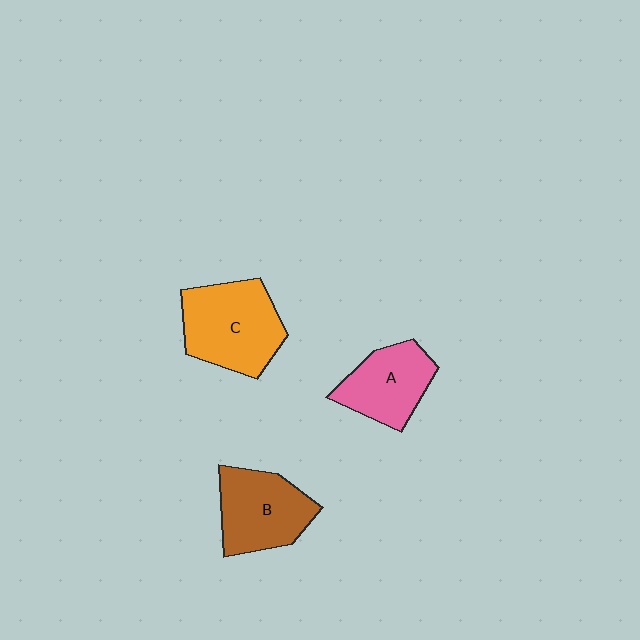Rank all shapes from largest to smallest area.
From largest to smallest: C (orange), B (brown), A (pink).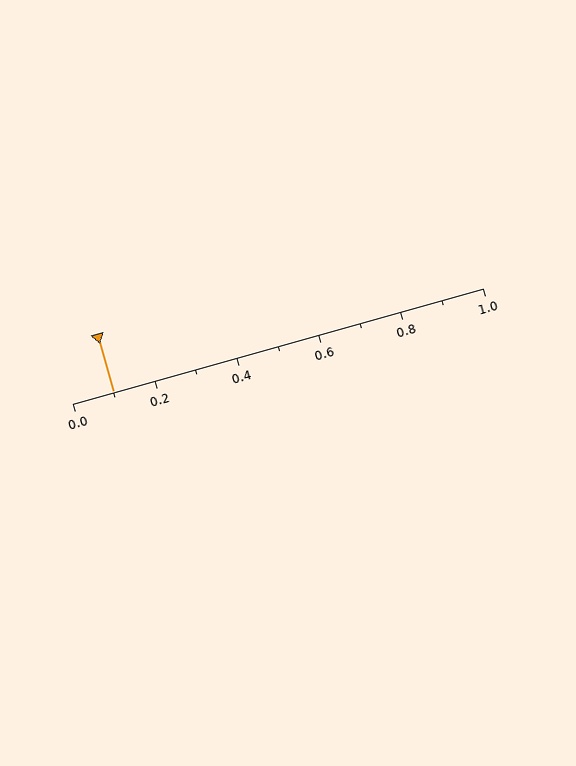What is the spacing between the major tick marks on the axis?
The major ticks are spaced 0.2 apart.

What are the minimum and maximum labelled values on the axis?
The axis runs from 0.0 to 1.0.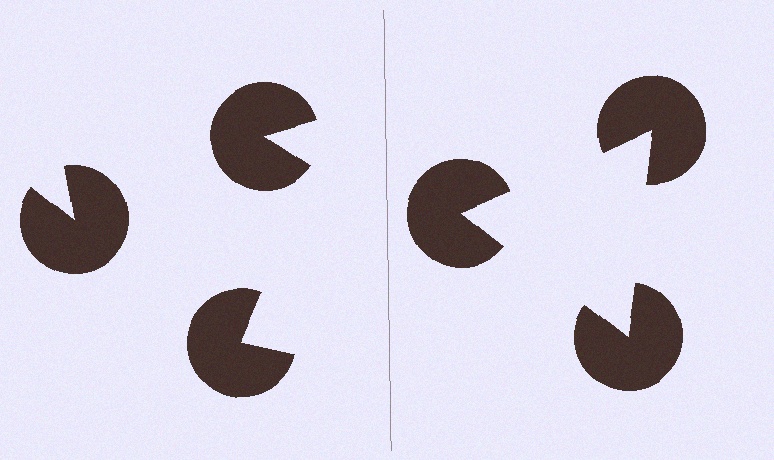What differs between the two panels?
The pac-man discs are positioned identically on both sides; only the wedge orientations differ. On the right they align to a triangle; on the left they are misaligned.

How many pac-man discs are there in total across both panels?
6 — 3 on each side.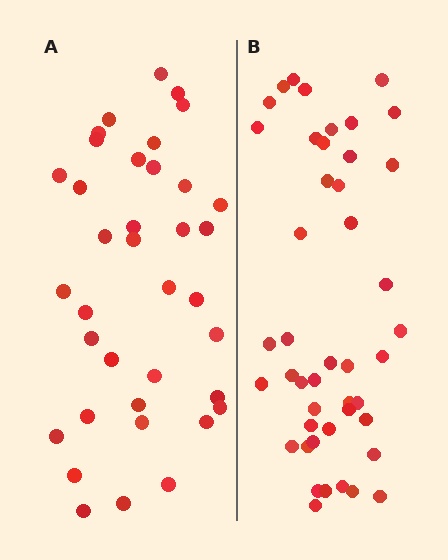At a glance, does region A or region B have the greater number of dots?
Region B (the right region) has more dots.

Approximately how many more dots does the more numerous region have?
Region B has roughly 8 or so more dots than region A.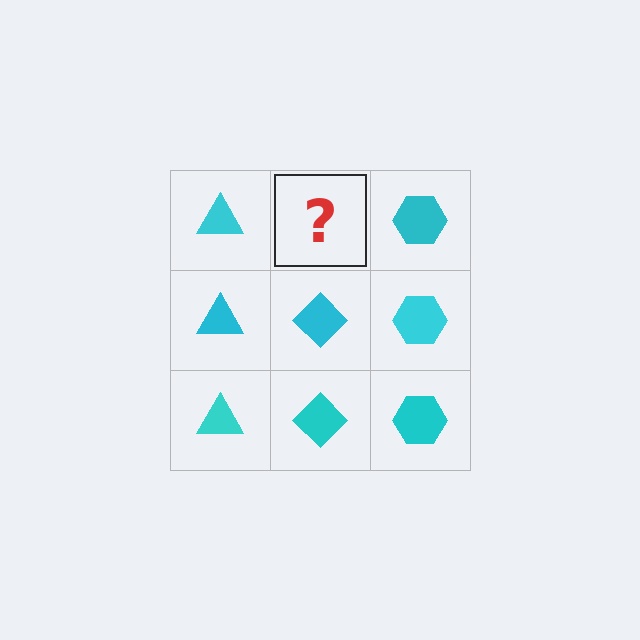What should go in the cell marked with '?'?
The missing cell should contain a cyan diamond.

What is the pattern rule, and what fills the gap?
The rule is that each column has a consistent shape. The gap should be filled with a cyan diamond.